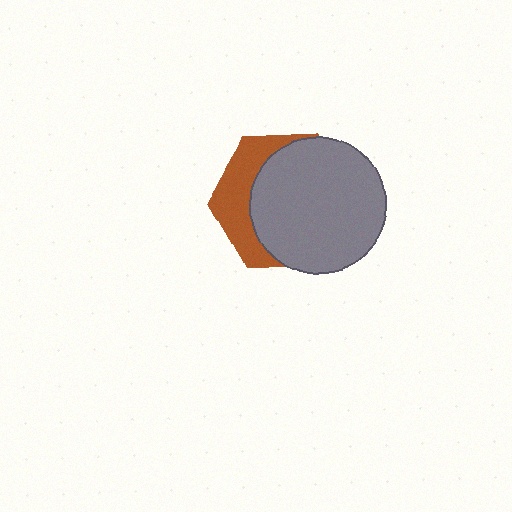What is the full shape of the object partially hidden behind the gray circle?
The partially hidden object is a brown hexagon.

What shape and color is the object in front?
The object in front is a gray circle.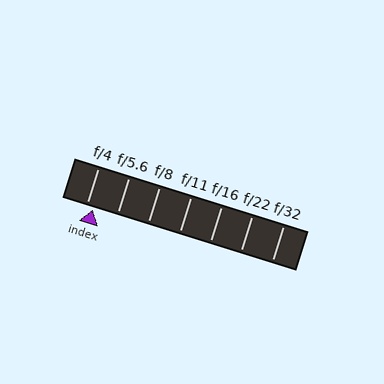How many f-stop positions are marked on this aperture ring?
There are 7 f-stop positions marked.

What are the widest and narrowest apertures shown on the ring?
The widest aperture shown is f/4 and the narrowest is f/32.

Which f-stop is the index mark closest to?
The index mark is closest to f/4.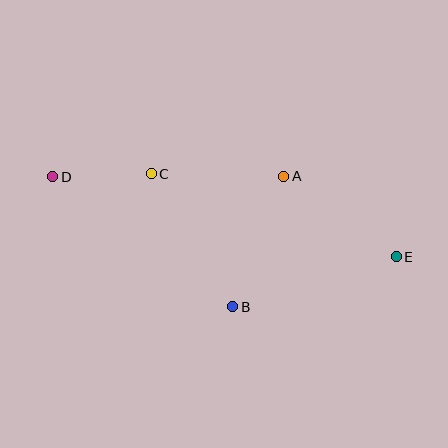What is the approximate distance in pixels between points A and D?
The distance between A and D is approximately 231 pixels.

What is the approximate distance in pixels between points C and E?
The distance between C and E is approximately 259 pixels.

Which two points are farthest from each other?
Points D and E are farthest from each other.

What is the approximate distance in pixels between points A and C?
The distance between A and C is approximately 133 pixels.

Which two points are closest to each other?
Points C and D are closest to each other.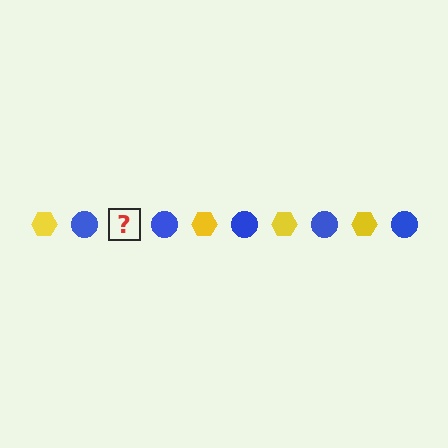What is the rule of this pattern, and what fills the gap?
The rule is that the pattern alternates between yellow hexagon and blue circle. The gap should be filled with a yellow hexagon.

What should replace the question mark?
The question mark should be replaced with a yellow hexagon.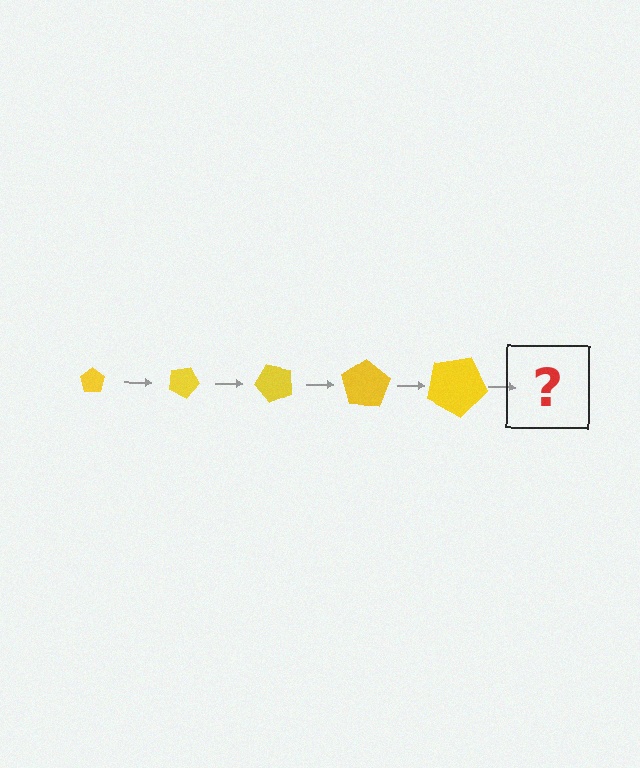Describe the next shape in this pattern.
It should be a pentagon, larger than the previous one and rotated 125 degrees from the start.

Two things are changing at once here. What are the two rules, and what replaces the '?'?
The two rules are that the pentagon grows larger each step and it rotates 25 degrees each step. The '?' should be a pentagon, larger than the previous one and rotated 125 degrees from the start.